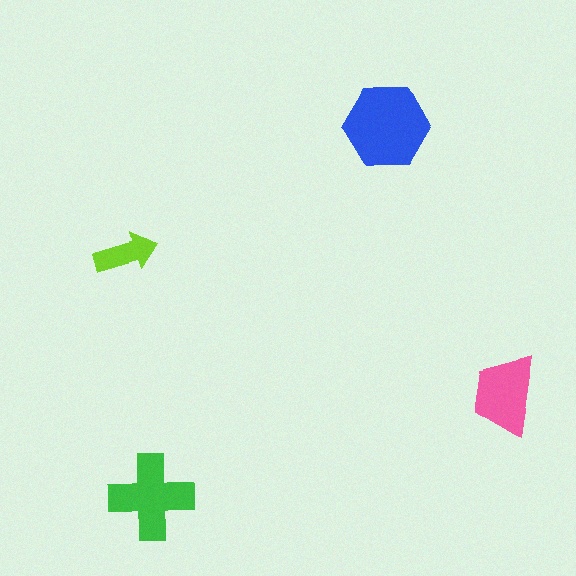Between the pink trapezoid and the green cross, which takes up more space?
The green cross.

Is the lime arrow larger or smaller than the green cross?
Smaller.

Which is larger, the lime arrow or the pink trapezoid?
The pink trapezoid.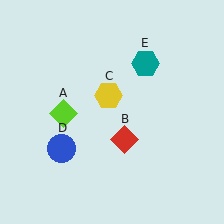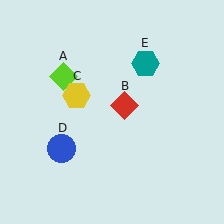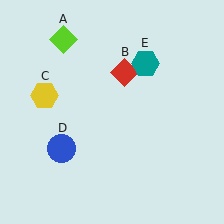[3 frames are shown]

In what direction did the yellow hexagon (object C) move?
The yellow hexagon (object C) moved left.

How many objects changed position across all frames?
3 objects changed position: lime diamond (object A), red diamond (object B), yellow hexagon (object C).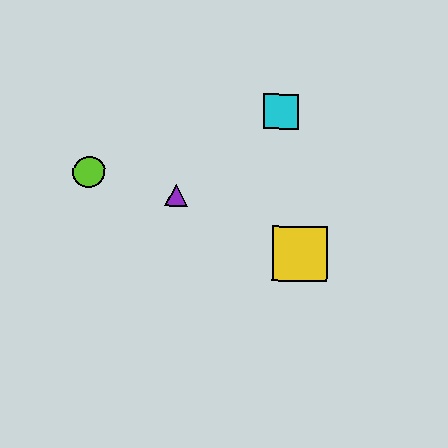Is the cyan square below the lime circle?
No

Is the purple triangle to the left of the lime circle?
No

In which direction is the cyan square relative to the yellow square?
The cyan square is above the yellow square.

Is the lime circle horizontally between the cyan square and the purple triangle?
No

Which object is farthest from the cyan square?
The lime circle is farthest from the cyan square.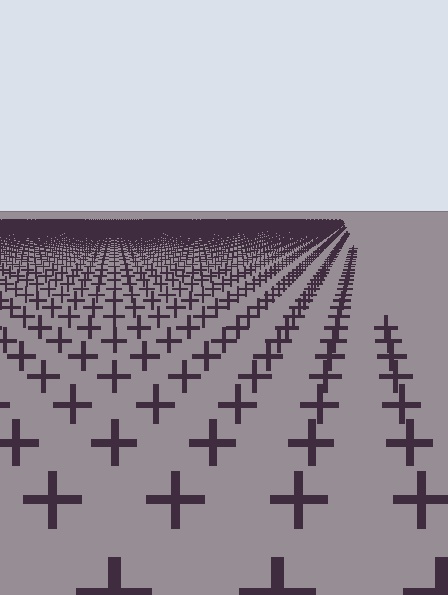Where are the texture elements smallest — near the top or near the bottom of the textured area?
Near the top.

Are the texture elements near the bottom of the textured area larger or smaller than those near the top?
Larger. Near the bottom, elements are closer to the viewer and appear at a bigger on-screen size.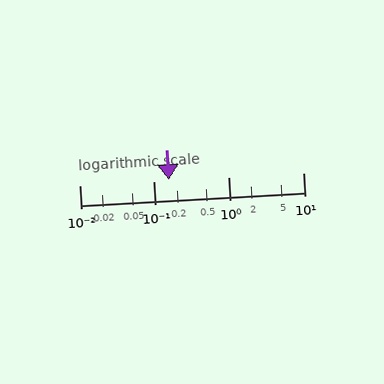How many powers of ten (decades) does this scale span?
The scale spans 3 decades, from 0.01 to 10.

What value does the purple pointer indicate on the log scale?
The pointer indicates approximately 0.16.